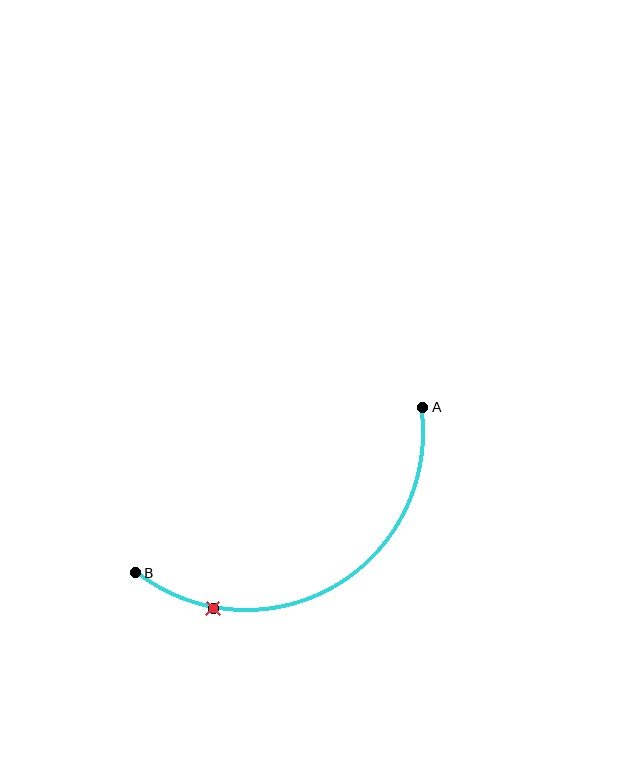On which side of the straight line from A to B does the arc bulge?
The arc bulges below the straight line connecting A and B.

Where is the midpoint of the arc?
The arc midpoint is the point on the curve farthest from the straight line joining A and B. It sits below that line.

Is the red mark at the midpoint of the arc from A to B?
No. The red mark lies on the arc but is closer to endpoint B. The arc midpoint would be at the point on the curve equidistant along the arc from both A and B.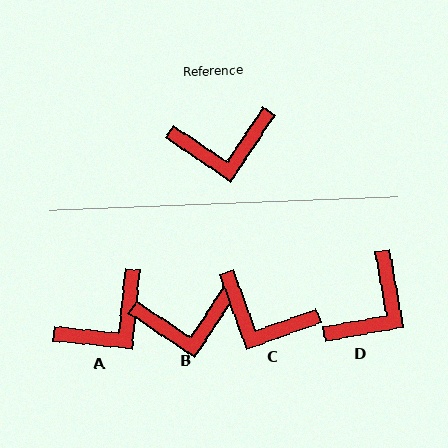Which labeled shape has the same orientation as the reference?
B.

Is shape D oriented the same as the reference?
No, it is off by about 44 degrees.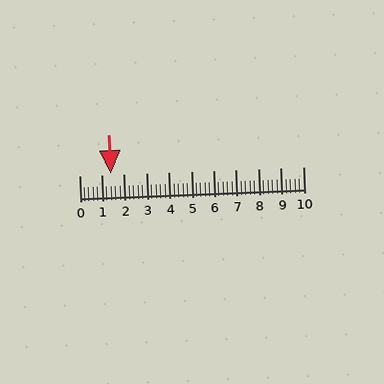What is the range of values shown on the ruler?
The ruler shows values from 0 to 10.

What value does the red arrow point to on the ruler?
The red arrow points to approximately 1.4.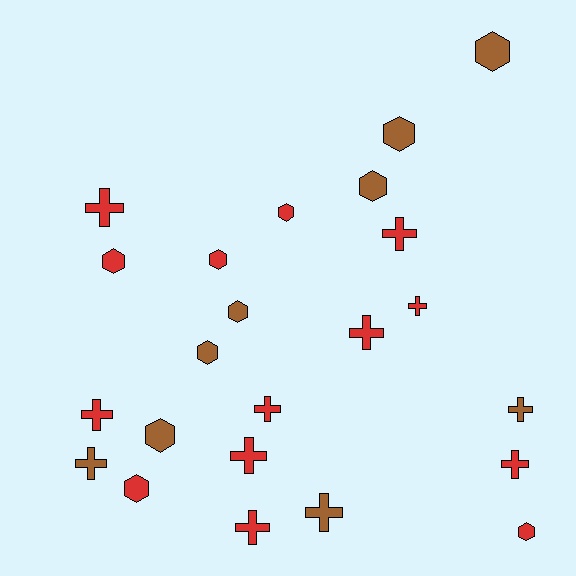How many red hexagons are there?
There are 5 red hexagons.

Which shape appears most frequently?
Cross, with 12 objects.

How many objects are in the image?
There are 23 objects.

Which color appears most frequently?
Red, with 14 objects.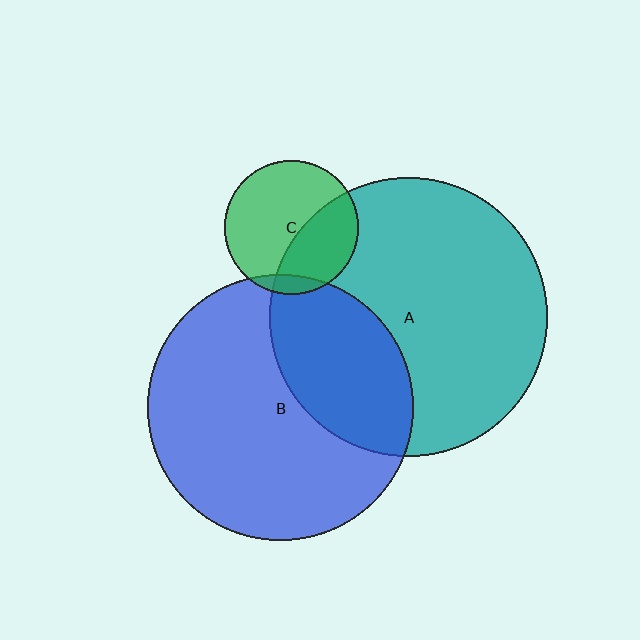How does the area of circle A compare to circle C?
Approximately 4.3 times.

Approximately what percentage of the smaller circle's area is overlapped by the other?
Approximately 30%.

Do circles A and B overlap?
Yes.